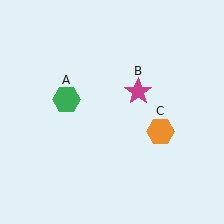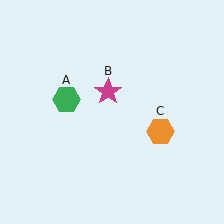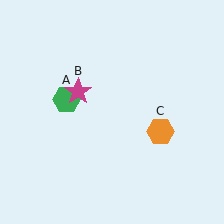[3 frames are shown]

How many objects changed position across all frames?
1 object changed position: magenta star (object B).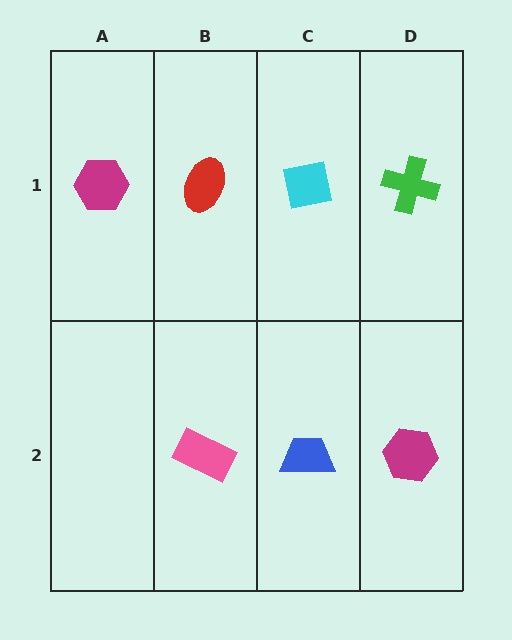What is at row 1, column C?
A cyan square.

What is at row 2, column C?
A blue trapezoid.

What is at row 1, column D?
A green cross.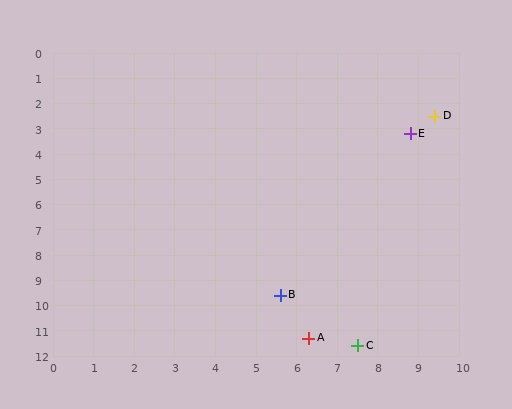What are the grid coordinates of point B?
Point B is at approximately (5.6, 9.6).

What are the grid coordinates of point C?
Point C is at approximately (7.5, 11.6).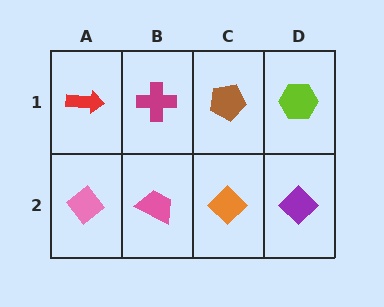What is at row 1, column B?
A magenta cross.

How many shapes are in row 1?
4 shapes.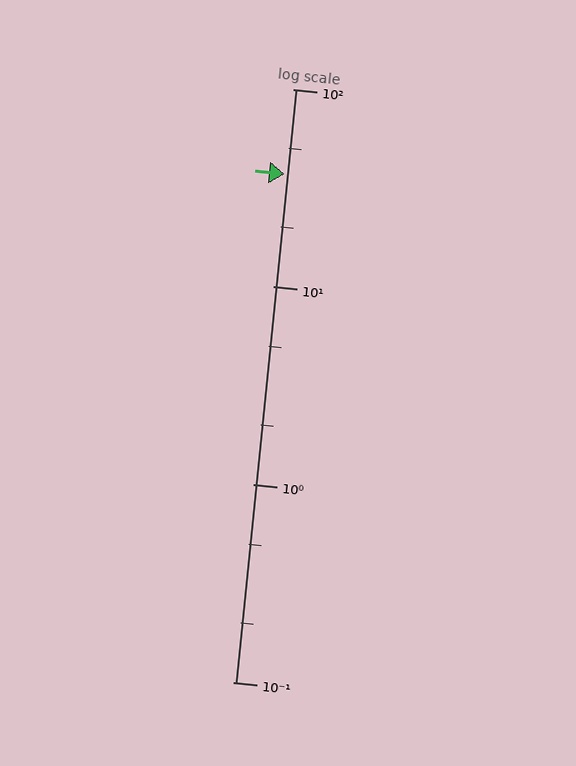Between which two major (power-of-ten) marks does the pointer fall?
The pointer is between 10 and 100.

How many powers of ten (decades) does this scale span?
The scale spans 3 decades, from 0.1 to 100.